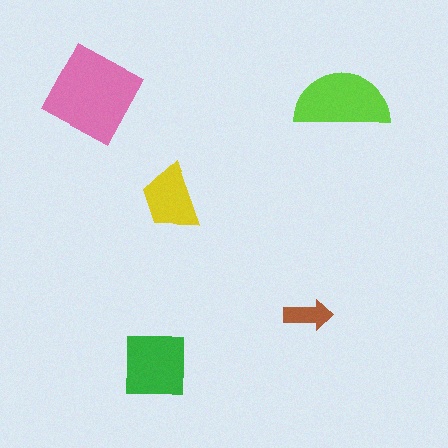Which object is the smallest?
The brown arrow.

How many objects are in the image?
There are 5 objects in the image.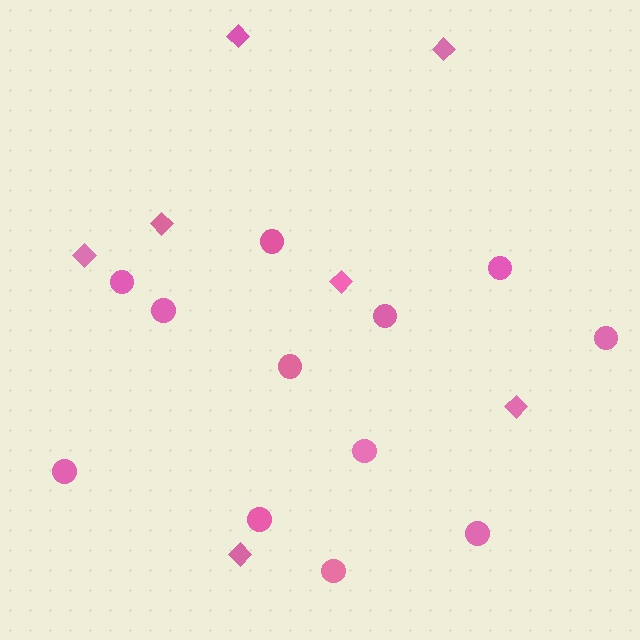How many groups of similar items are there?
There are 2 groups: one group of circles (12) and one group of diamonds (7).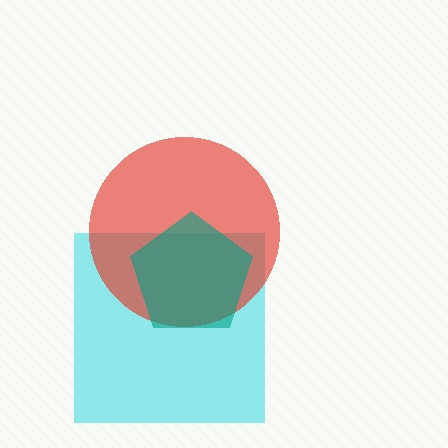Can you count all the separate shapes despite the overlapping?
Yes, there are 3 separate shapes.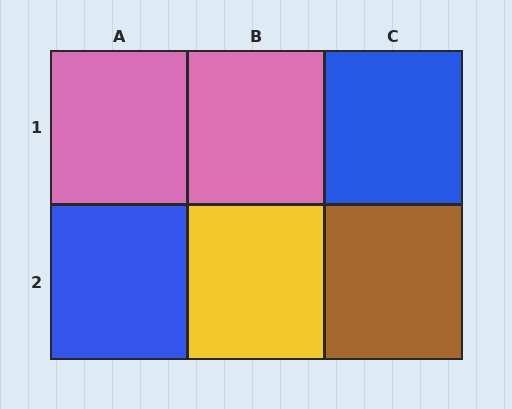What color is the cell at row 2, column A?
Blue.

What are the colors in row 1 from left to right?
Pink, pink, blue.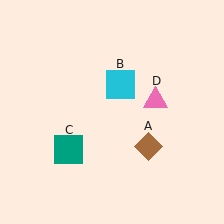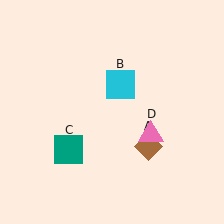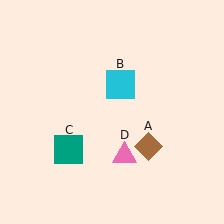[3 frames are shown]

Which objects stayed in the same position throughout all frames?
Brown diamond (object A) and cyan square (object B) and teal square (object C) remained stationary.